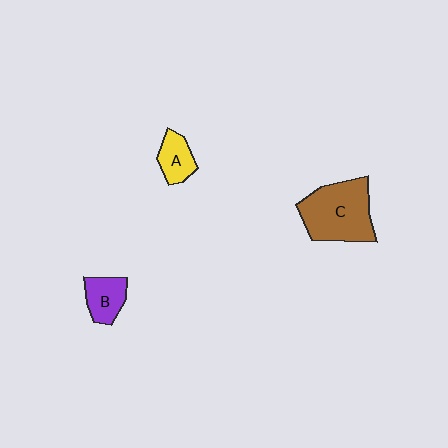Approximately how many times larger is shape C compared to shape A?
Approximately 2.6 times.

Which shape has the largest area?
Shape C (brown).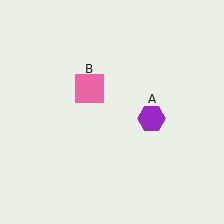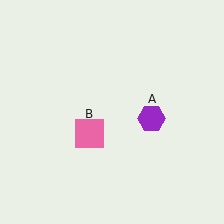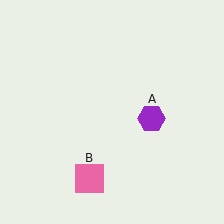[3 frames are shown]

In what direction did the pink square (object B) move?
The pink square (object B) moved down.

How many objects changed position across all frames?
1 object changed position: pink square (object B).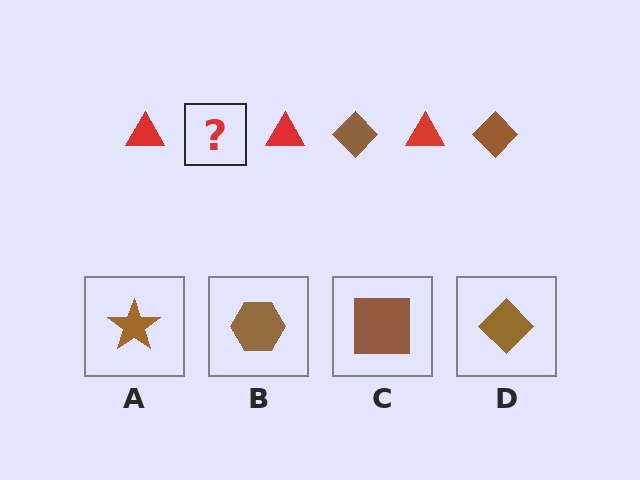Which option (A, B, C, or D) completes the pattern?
D.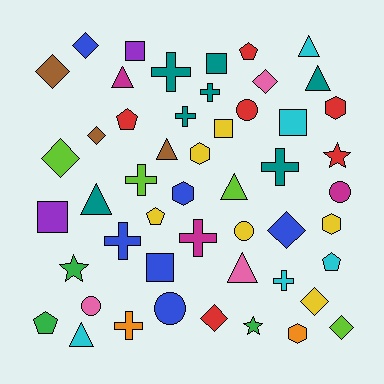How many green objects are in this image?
There are 3 green objects.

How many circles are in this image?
There are 5 circles.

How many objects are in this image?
There are 50 objects.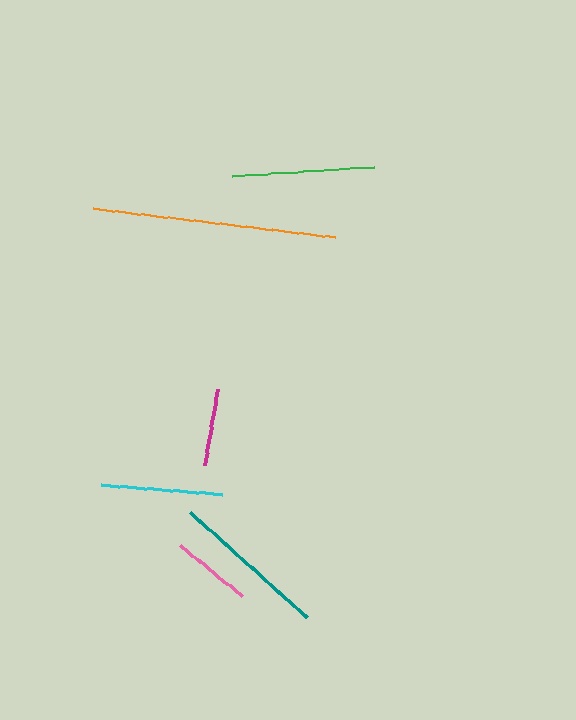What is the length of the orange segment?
The orange segment is approximately 244 pixels long.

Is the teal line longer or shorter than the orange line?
The orange line is longer than the teal line.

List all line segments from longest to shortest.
From longest to shortest: orange, teal, green, cyan, pink, magenta.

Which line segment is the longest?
The orange line is the longest at approximately 244 pixels.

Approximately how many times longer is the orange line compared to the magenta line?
The orange line is approximately 3.2 times the length of the magenta line.